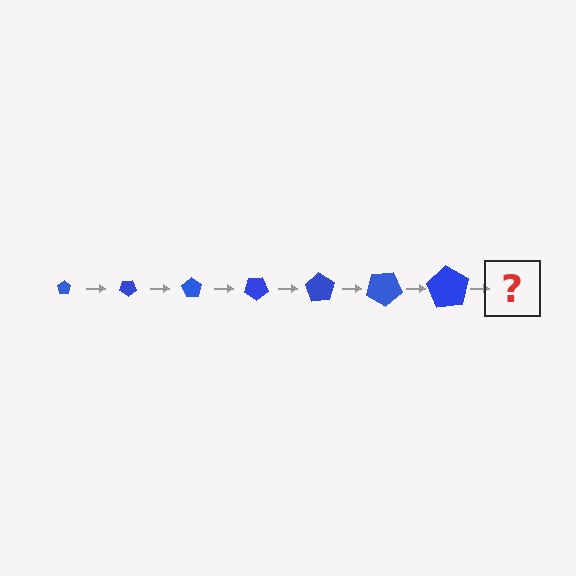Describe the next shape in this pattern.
It should be a pentagon, larger than the previous one and rotated 245 degrees from the start.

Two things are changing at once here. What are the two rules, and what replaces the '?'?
The two rules are that the pentagon grows larger each step and it rotates 35 degrees each step. The '?' should be a pentagon, larger than the previous one and rotated 245 degrees from the start.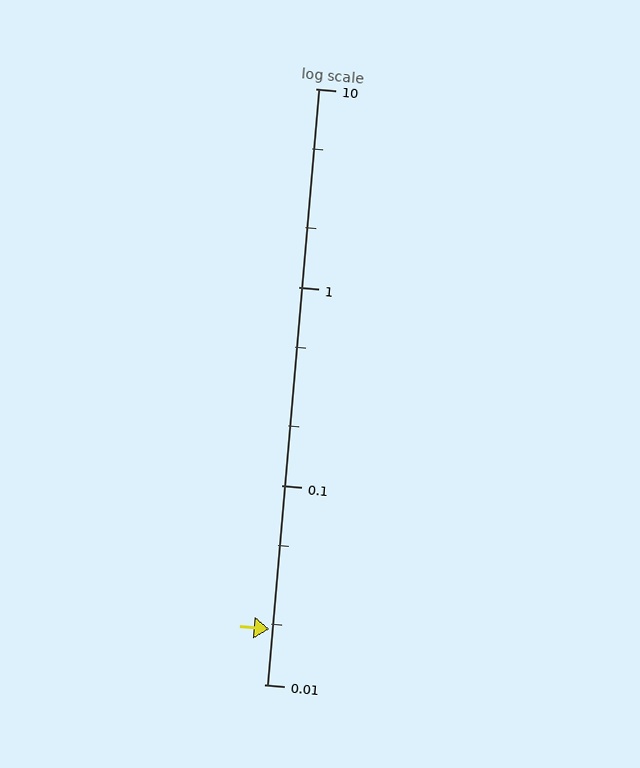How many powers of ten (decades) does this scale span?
The scale spans 3 decades, from 0.01 to 10.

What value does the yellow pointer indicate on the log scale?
The pointer indicates approximately 0.019.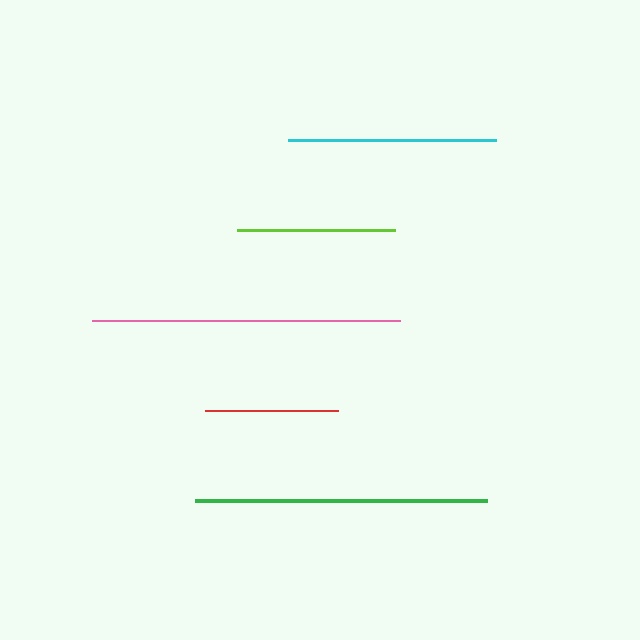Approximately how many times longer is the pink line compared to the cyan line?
The pink line is approximately 1.5 times the length of the cyan line.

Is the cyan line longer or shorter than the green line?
The green line is longer than the cyan line.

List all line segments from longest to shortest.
From longest to shortest: pink, green, cyan, lime, red.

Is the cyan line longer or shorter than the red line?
The cyan line is longer than the red line.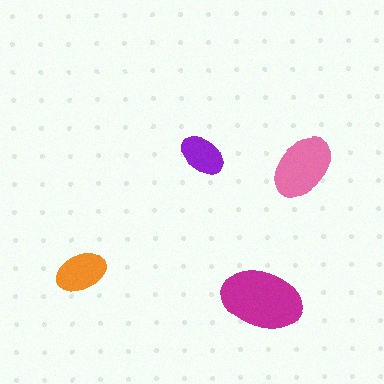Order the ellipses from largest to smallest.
the magenta one, the pink one, the orange one, the purple one.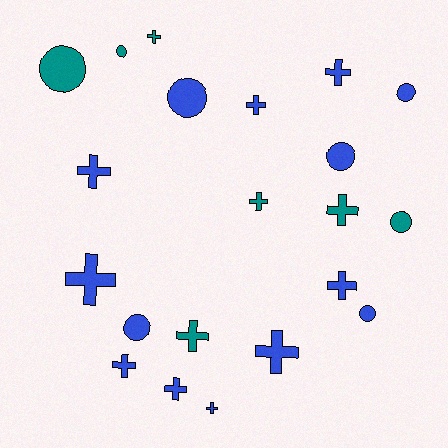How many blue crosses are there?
There are 9 blue crosses.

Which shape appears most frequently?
Cross, with 13 objects.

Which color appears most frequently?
Blue, with 14 objects.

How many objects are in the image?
There are 21 objects.